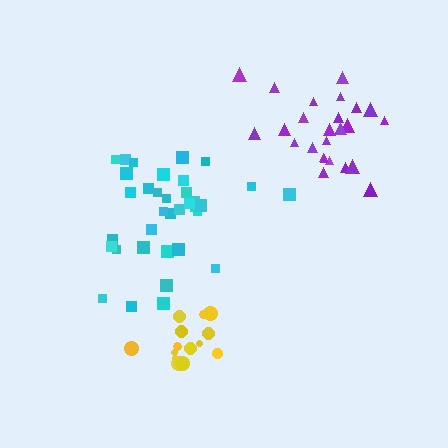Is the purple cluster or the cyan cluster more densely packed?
Purple.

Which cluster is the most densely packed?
Purple.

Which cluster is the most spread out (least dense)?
Cyan.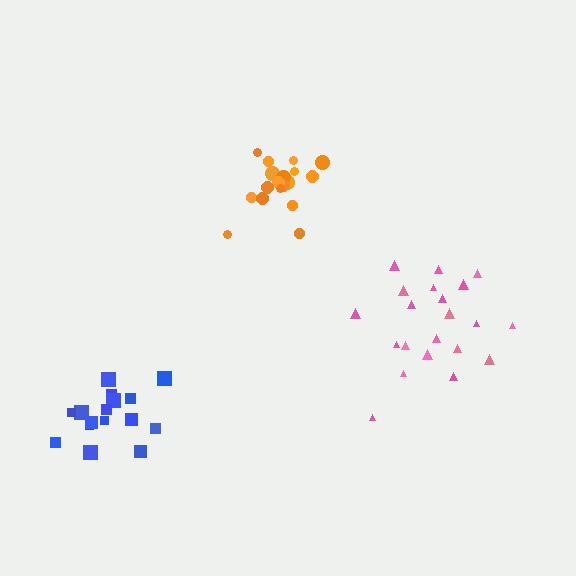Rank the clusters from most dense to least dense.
orange, pink, blue.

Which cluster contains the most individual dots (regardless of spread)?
Pink (21).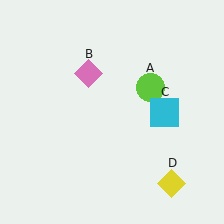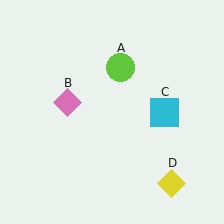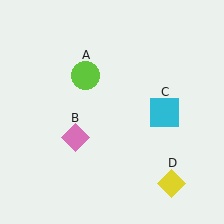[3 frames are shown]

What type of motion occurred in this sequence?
The lime circle (object A), pink diamond (object B) rotated counterclockwise around the center of the scene.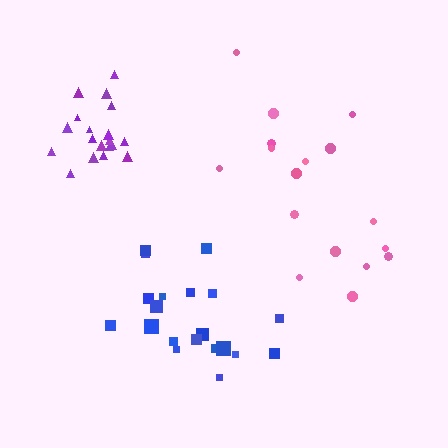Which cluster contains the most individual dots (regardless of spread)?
Blue (20).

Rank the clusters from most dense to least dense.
purple, blue, pink.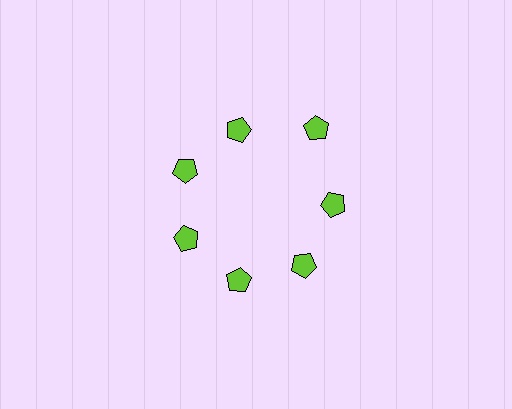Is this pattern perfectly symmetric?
No. The 7 lime pentagons are arranged in a ring, but one element near the 1 o'clock position is pushed outward from the center, breaking the 7-fold rotational symmetry.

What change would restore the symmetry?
The symmetry would be restored by moving it inward, back onto the ring so that all 7 pentagons sit at equal angles and equal distance from the center.